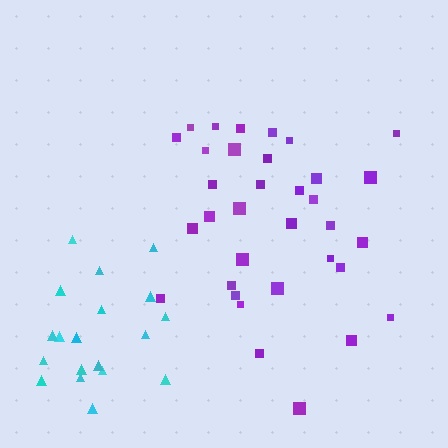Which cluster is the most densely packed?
Cyan.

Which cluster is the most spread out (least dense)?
Purple.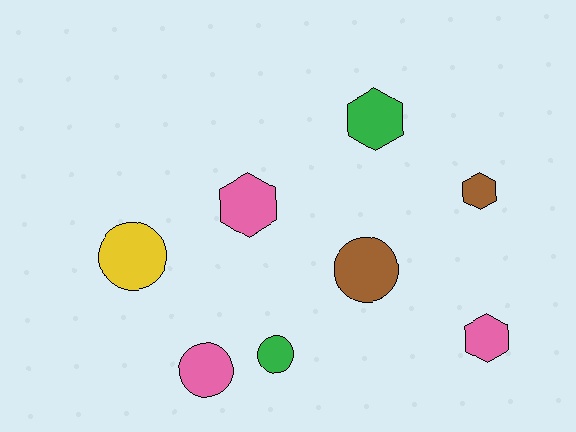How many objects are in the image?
There are 8 objects.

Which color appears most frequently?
Pink, with 3 objects.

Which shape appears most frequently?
Circle, with 4 objects.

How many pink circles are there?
There is 1 pink circle.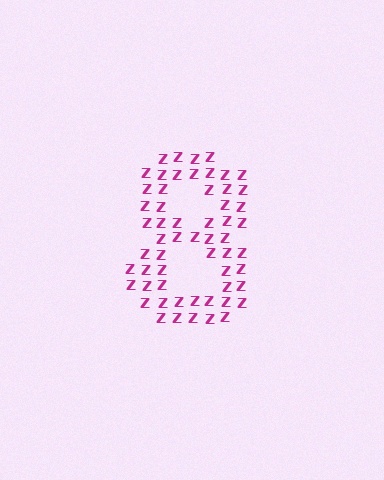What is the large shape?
The large shape is the digit 8.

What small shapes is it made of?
It is made of small letter Z's.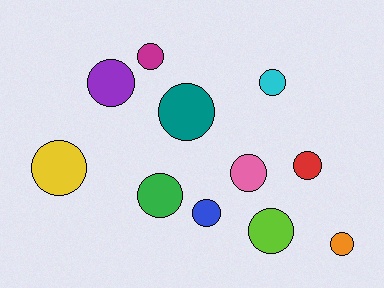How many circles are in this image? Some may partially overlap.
There are 11 circles.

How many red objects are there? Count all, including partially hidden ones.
There is 1 red object.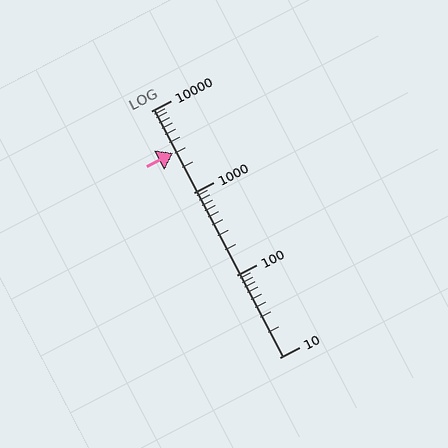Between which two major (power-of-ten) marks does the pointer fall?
The pointer is between 1000 and 10000.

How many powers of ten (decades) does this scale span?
The scale spans 3 decades, from 10 to 10000.